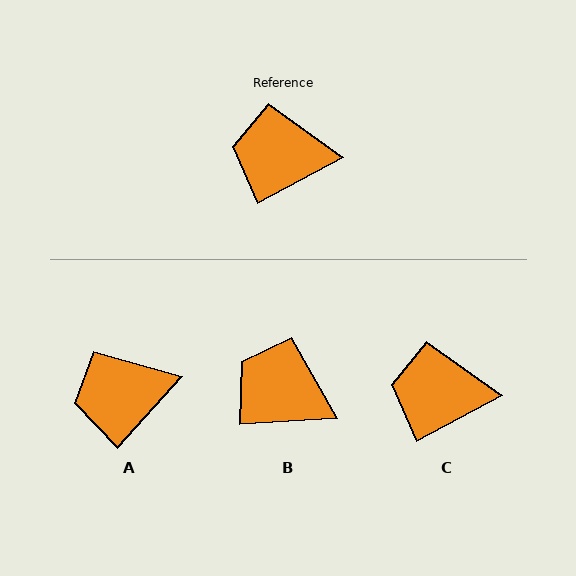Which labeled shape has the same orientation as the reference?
C.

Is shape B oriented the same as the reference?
No, it is off by about 25 degrees.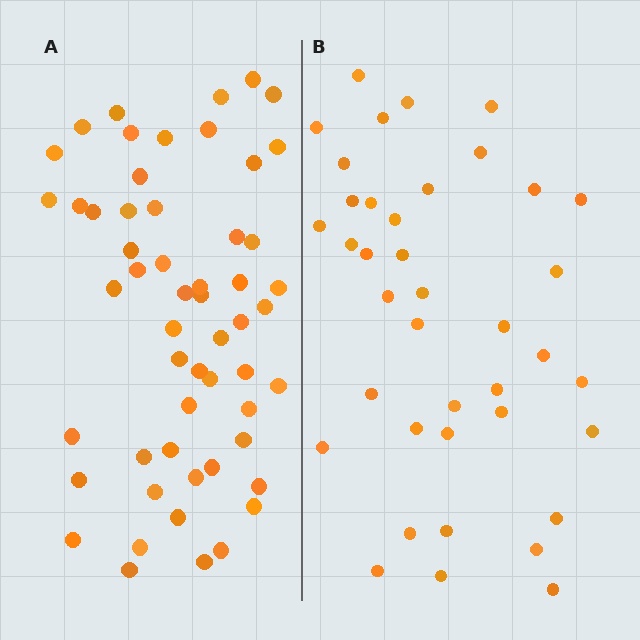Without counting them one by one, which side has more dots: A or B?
Region A (the left region) has more dots.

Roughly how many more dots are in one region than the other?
Region A has approximately 15 more dots than region B.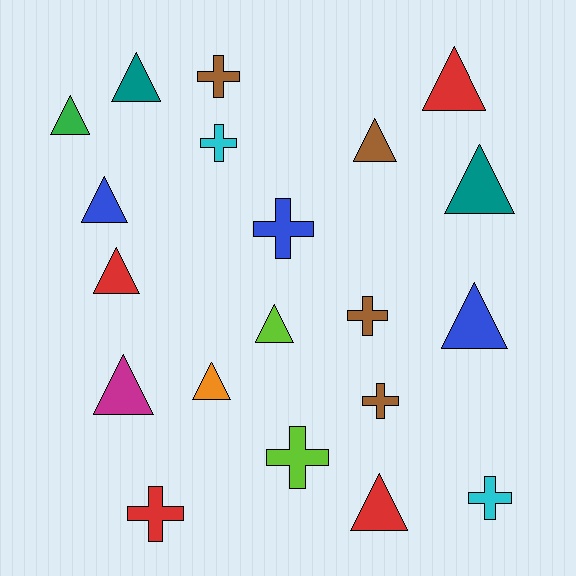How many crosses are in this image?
There are 8 crosses.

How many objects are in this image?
There are 20 objects.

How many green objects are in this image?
There is 1 green object.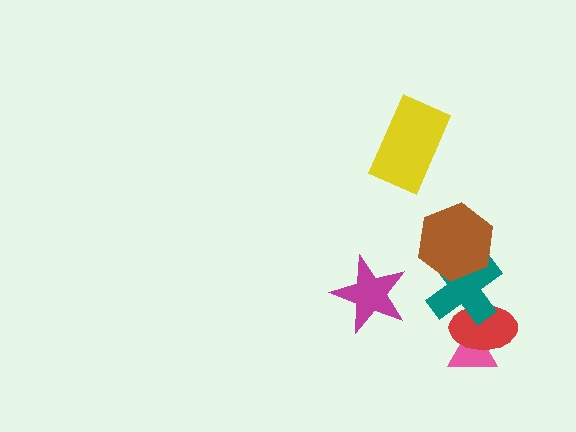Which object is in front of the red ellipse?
The teal cross is in front of the red ellipse.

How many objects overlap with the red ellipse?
2 objects overlap with the red ellipse.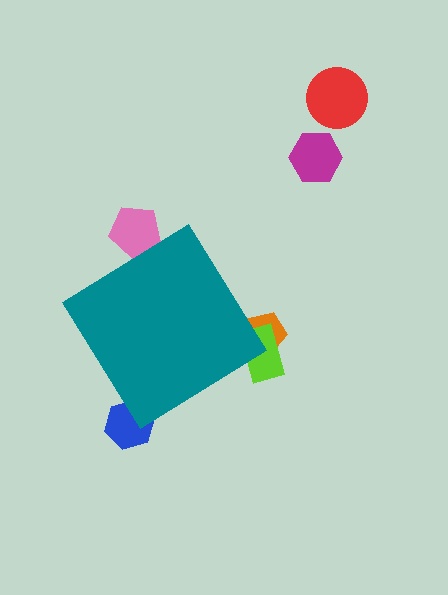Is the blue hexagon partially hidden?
Yes, the blue hexagon is partially hidden behind the teal diamond.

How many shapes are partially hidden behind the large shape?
4 shapes are partially hidden.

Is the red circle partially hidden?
No, the red circle is fully visible.